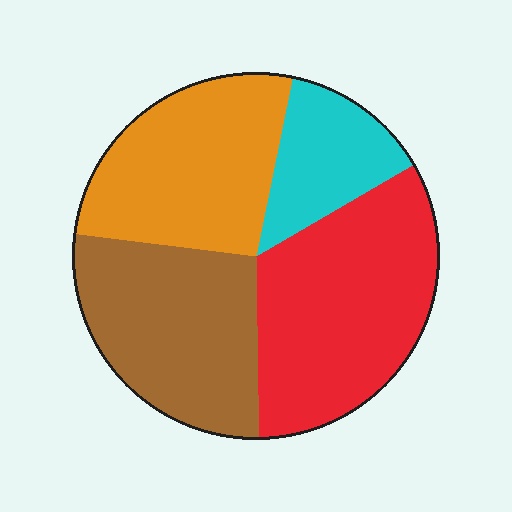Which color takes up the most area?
Red, at roughly 35%.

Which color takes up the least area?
Cyan, at roughly 15%.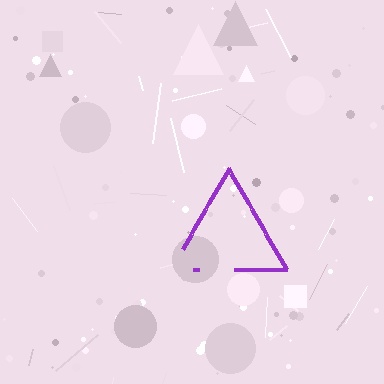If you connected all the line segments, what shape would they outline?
They would outline a triangle.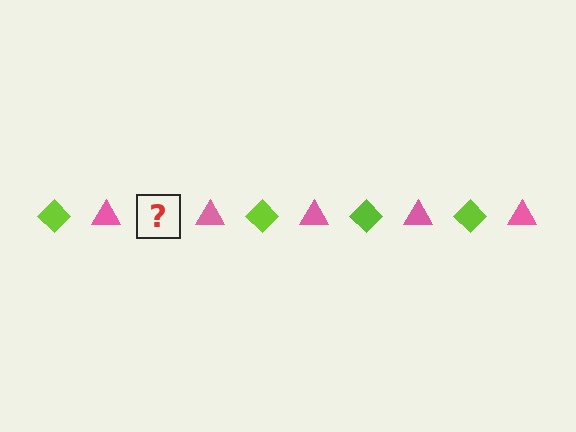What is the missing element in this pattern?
The missing element is a lime diamond.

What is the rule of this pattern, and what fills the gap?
The rule is that the pattern alternates between lime diamond and pink triangle. The gap should be filled with a lime diamond.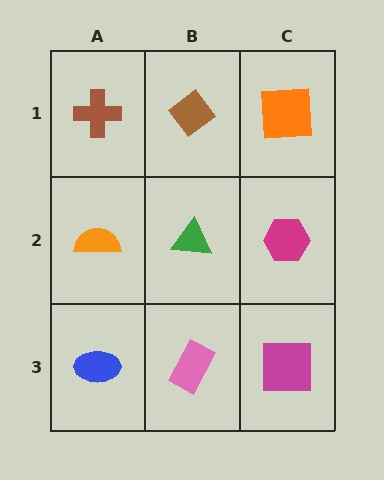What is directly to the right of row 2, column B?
A magenta hexagon.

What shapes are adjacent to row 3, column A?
An orange semicircle (row 2, column A), a pink rectangle (row 3, column B).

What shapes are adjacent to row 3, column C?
A magenta hexagon (row 2, column C), a pink rectangle (row 3, column B).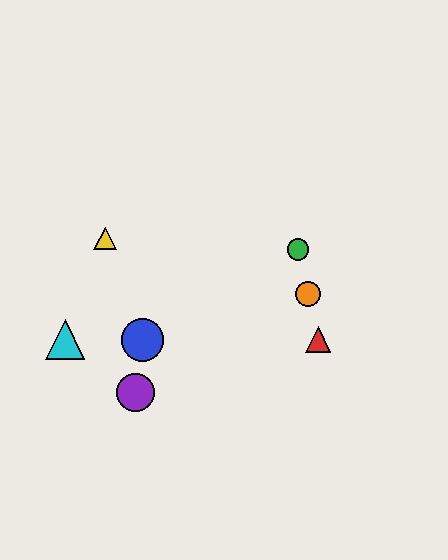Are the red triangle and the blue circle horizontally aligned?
Yes, both are at y≈340.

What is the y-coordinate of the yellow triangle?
The yellow triangle is at y≈239.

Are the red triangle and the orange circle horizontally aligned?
No, the red triangle is at y≈340 and the orange circle is at y≈294.